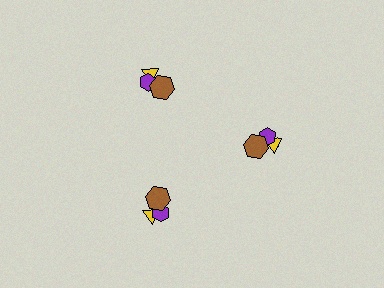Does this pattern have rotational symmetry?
Yes, this pattern has 3-fold rotational symmetry. It looks the same after rotating 120 degrees around the center.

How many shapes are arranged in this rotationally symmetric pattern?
There are 9 shapes, arranged in 3 groups of 3.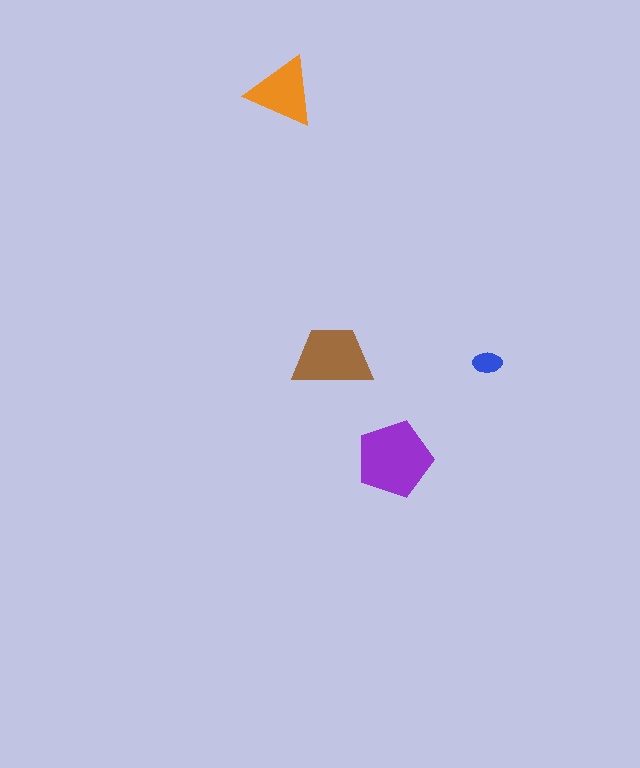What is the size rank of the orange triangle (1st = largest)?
3rd.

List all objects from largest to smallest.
The purple pentagon, the brown trapezoid, the orange triangle, the blue ellipse.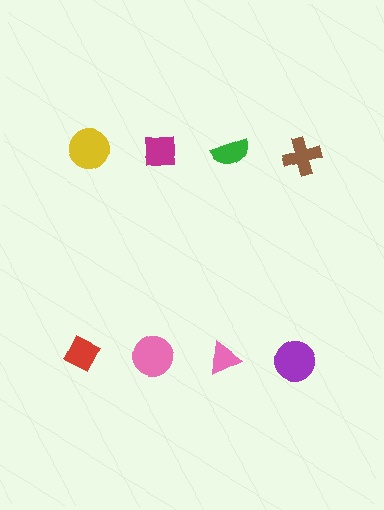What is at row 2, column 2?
A pink circle.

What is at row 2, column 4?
A purple circle.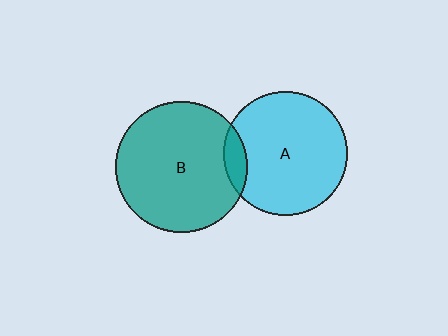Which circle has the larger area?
Circle B (teal).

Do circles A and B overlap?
Yes.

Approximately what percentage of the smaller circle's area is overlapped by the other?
Approximately 10%.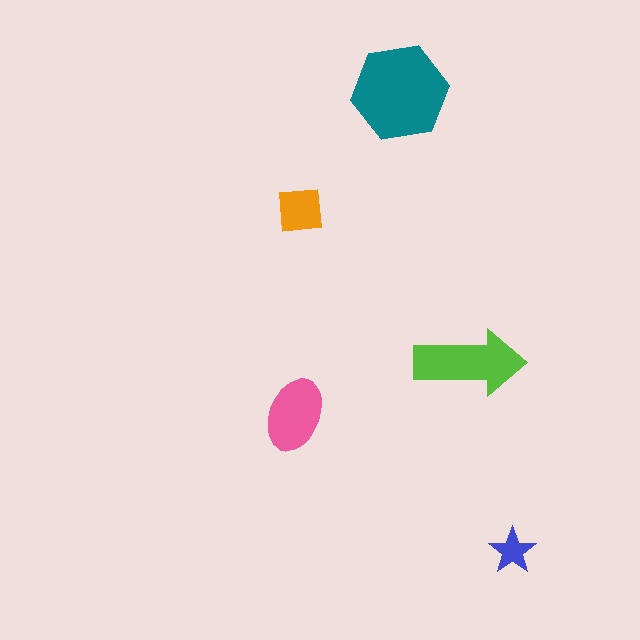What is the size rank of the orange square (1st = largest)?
4th.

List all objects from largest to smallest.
The teal hexagon, the lime arrow, the pink ellipse, the orange square, the blue star.